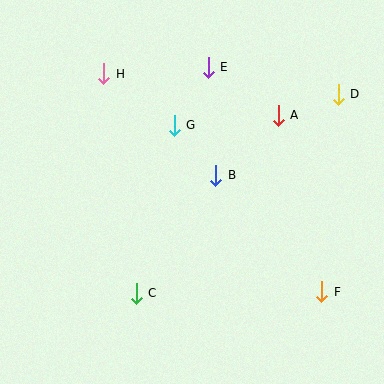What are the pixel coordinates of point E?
Point E is at (208, 67).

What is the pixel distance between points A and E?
The distance between A and E is 85 pixels.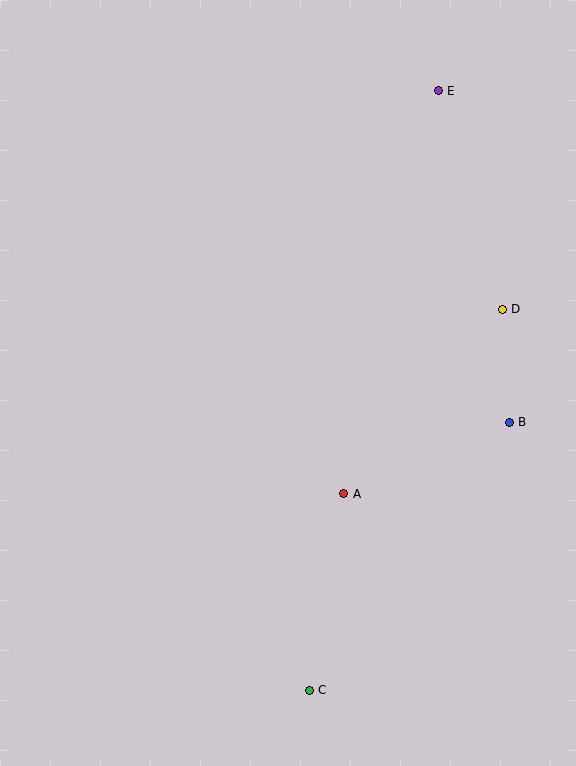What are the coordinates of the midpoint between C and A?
The midpoint between C and A is at (327, 592).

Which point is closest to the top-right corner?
Point E is closest to the top-right corner.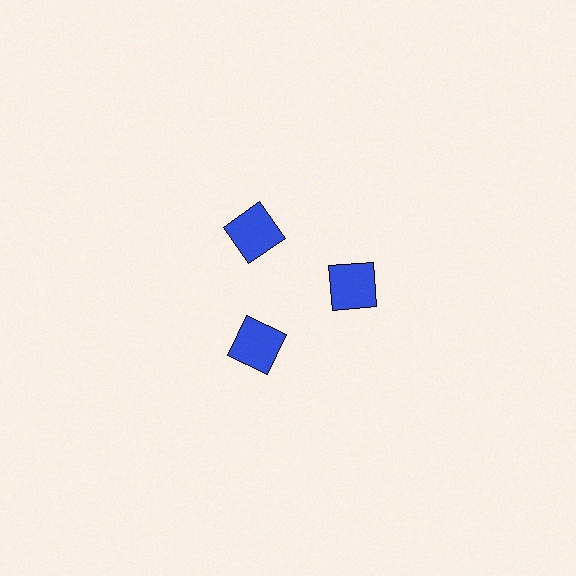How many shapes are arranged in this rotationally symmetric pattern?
There are 3 shapes, arranged in 3 groups of 1.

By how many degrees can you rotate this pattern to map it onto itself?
The pattern maps onto itself every 120 degrees of rotation.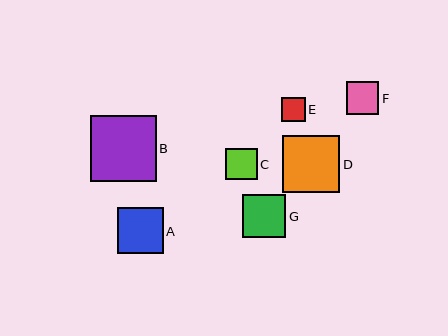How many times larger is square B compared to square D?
Square B is approximately 1.2 times the size of square D.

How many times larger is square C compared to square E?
Square C is approximately 1.3 times the size of square E.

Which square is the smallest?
Square E is the smallest with a size of approximately 24 pixels.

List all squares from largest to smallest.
From largest to smallest: B, D, A, G, F, C, E.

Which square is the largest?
Square B is the largest with a size of approximately 66 pixels.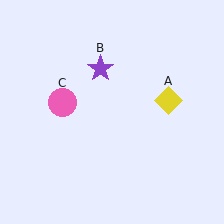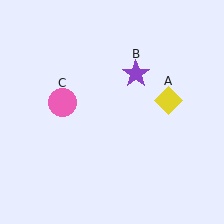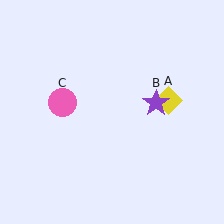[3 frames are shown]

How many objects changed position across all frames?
1 object changed position: purple star (object B).